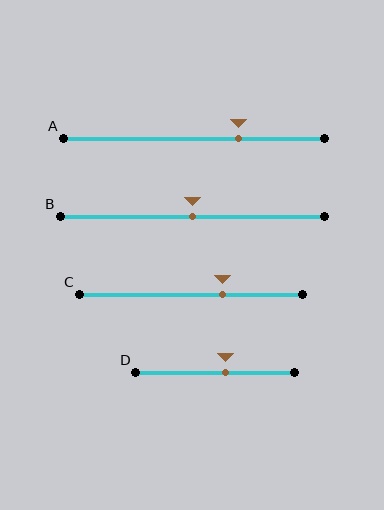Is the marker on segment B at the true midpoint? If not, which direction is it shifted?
Yes, the marker on segment B is at the true midpoint.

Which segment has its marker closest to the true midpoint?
Segment B has its marker closest to the true midpoint.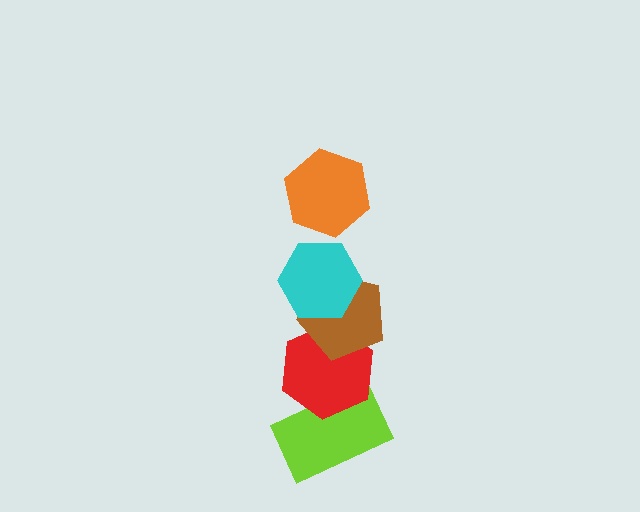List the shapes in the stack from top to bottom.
From top to bottom: the orange hexagon, the cyan hexagon, the brown pentagon, the red hexagon, the lime rectangle.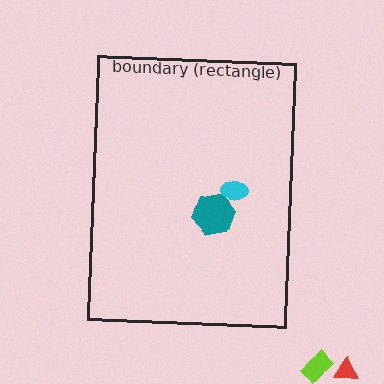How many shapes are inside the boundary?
2 inside, 2 outside.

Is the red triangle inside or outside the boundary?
Outside.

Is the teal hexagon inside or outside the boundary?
Inside.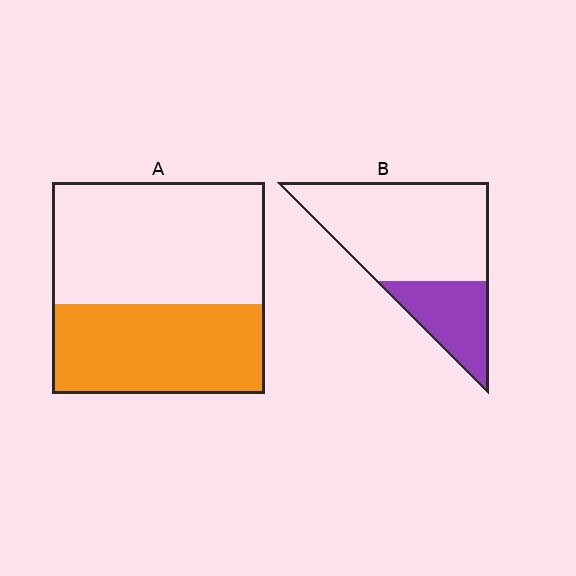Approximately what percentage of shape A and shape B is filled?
A is approximately 40% and B is approximately 30%.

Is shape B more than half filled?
No.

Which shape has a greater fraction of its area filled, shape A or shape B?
Shape A.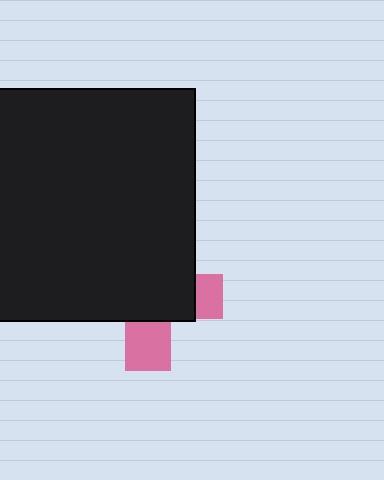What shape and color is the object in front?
The object in front is a black square.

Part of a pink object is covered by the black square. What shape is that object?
It is a cross.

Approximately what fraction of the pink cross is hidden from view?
Roughly 69% of the pink cross is hidden behind the black square.